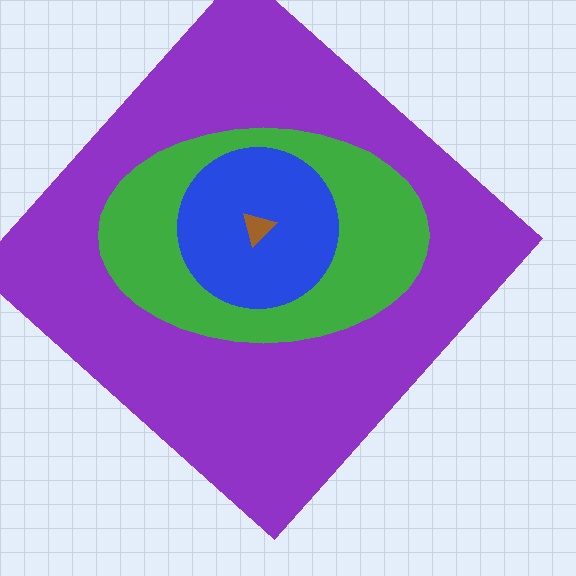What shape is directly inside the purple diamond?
The green ellipse.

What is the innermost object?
The brown triangle.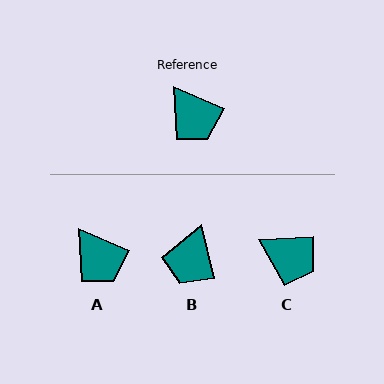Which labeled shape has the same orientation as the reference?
A.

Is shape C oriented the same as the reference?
No, it is off by about 27 degrees.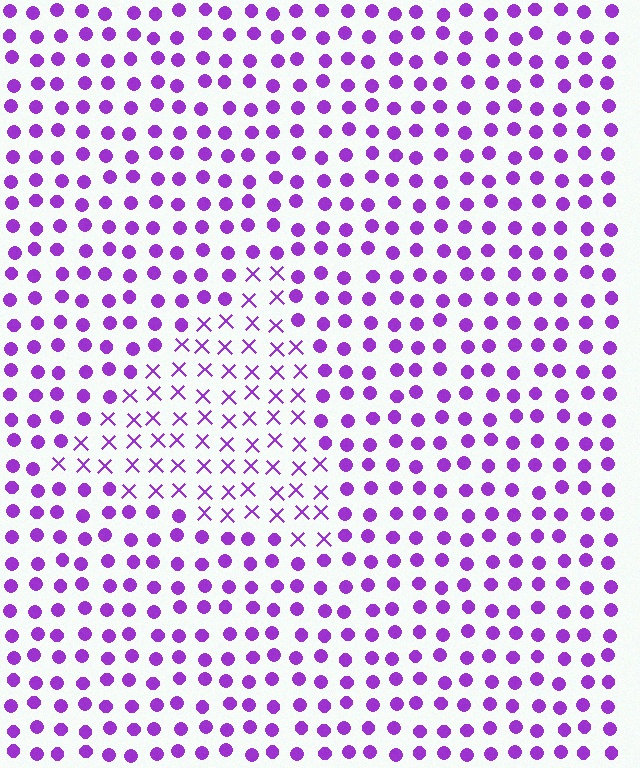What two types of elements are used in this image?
The image uses X marks inside the triangle region and circles outside it.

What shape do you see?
I see a triangle.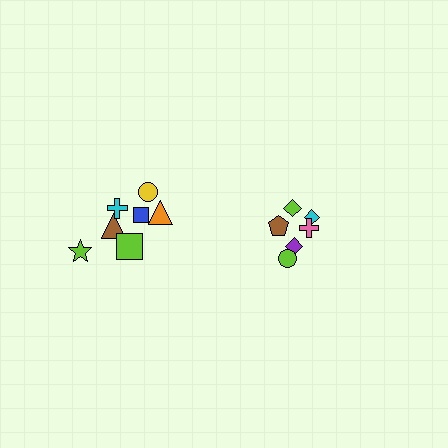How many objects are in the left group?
There are 8 objects.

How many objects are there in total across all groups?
There are 14 objects.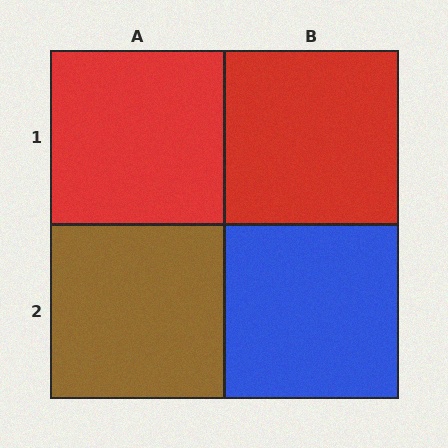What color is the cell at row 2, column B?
Blue.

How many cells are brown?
1 cell is brown.